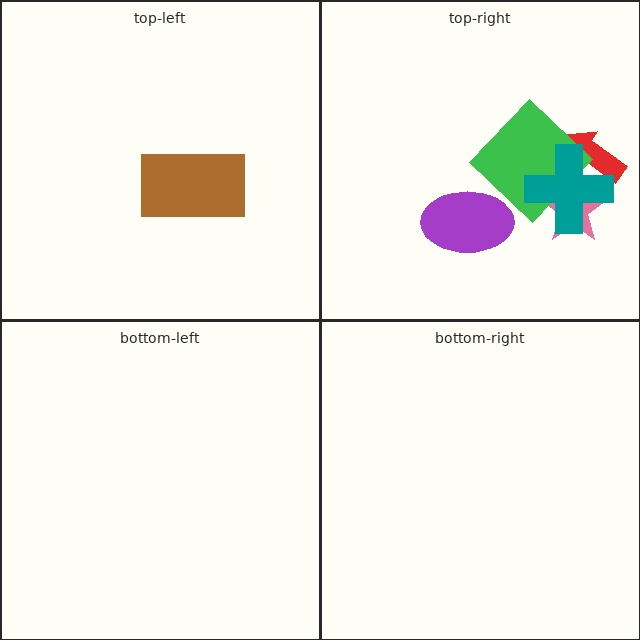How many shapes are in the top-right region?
5.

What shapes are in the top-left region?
The brown rectangle.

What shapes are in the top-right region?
The red arrow, the purple ellipse, the pink star, the green diamond, the teal cross.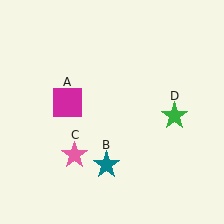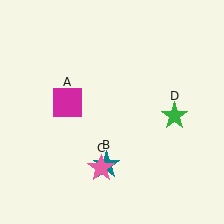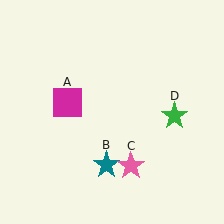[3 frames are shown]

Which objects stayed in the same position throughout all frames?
Magenta square (object A) and teal star (object B) and green star (object D) remained stationary.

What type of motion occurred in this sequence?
The pink star (object C) rotated counterclockwise around the center of the scene.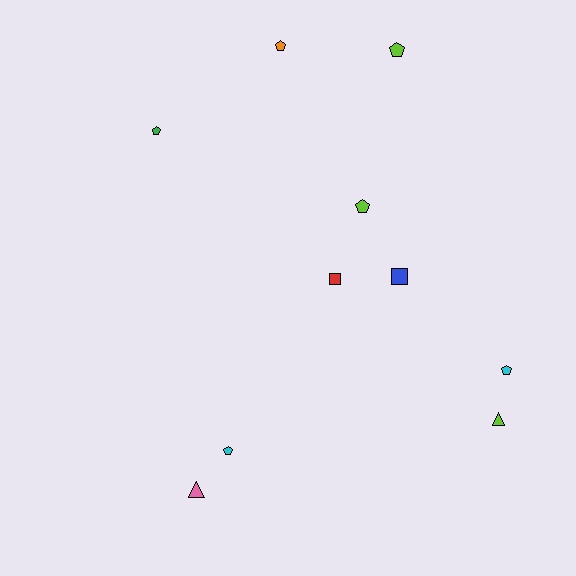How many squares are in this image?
There are 2 squares.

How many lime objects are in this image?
There are 3 lime objects.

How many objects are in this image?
There are 10 objects.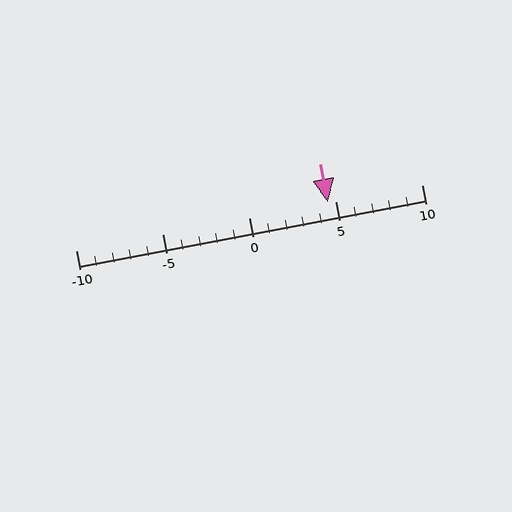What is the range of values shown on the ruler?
The ruler shows values from -10 to 10.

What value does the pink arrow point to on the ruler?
The pink arrow points to approximately 5.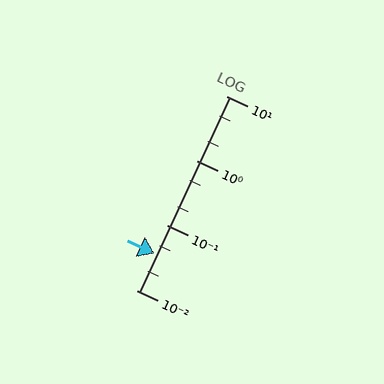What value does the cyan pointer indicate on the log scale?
The pointer indicates approximately 0.037.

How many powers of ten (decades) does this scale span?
The scale spans 3 decades, from 0.01 to 10.